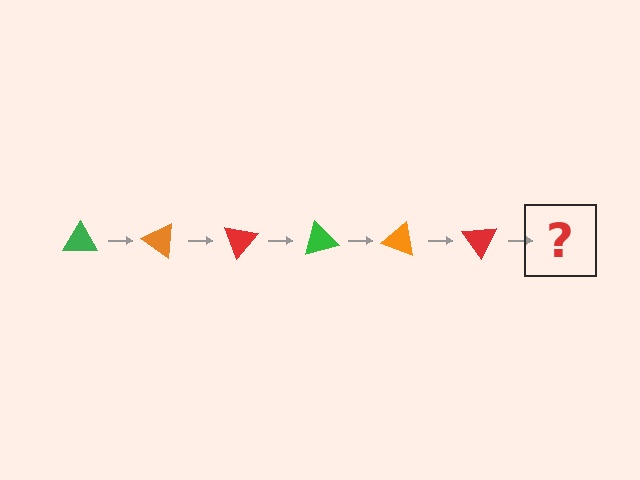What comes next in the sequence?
The next element should be a green triangle, rotated 210 degrees from the start.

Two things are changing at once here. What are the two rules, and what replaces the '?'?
The two rules are that it rotates 35 degrees each step and the color cycles through green, orange, and red. The '?' should be a green triangle, rotated 210 degrees from the start.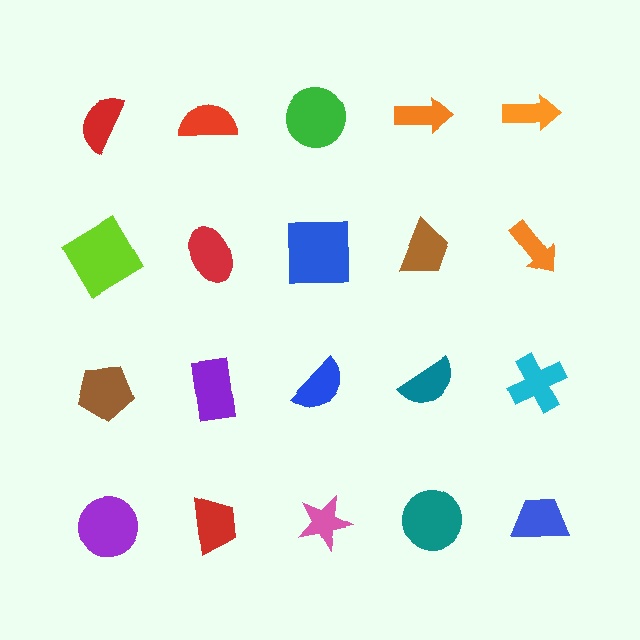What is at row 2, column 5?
An orange arrow.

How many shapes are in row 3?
5 shapes.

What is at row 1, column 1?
A red semicircle.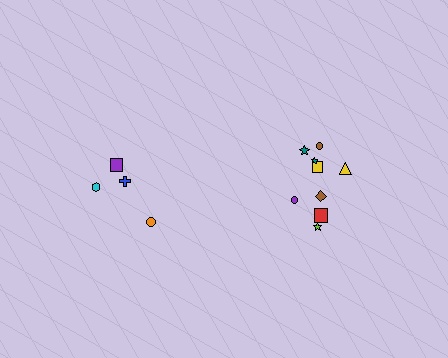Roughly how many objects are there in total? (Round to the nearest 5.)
Roughly 15 objects in total.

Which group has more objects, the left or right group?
The right group.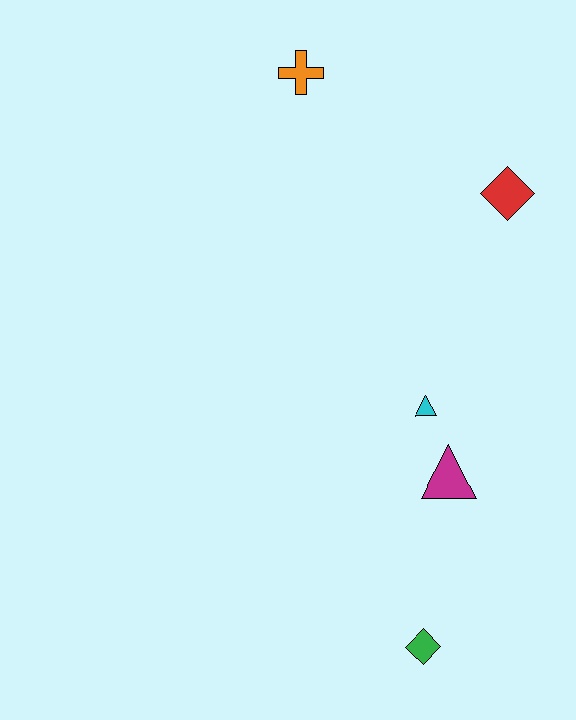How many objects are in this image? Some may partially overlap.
There are 5 objects.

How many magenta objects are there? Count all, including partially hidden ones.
There is 1 magenta object.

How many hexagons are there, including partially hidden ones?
There are no hexagons.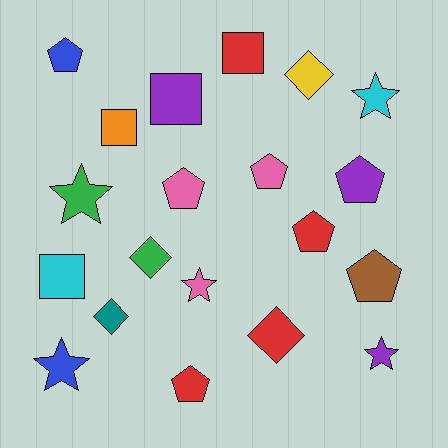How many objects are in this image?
There are 20 objects.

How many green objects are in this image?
There are 2 green objects.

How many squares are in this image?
There are 4 squares.